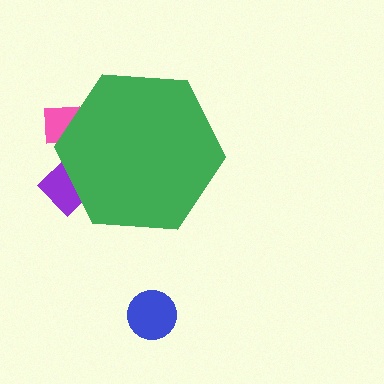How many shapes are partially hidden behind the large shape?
2 shapes are partially hidden.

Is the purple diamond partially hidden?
Yes, the purple diamond is partially hidden behind the green hexagon.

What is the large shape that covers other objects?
A green hexagon.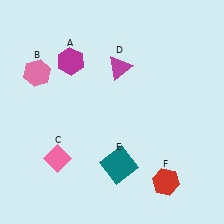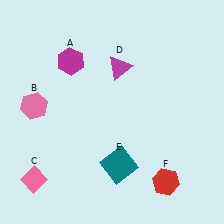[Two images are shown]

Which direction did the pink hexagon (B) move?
The pink hexagon (B) moved down.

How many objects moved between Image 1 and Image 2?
2 objects moved between the two images.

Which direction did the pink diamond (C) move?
The pink diamond (C) moved left.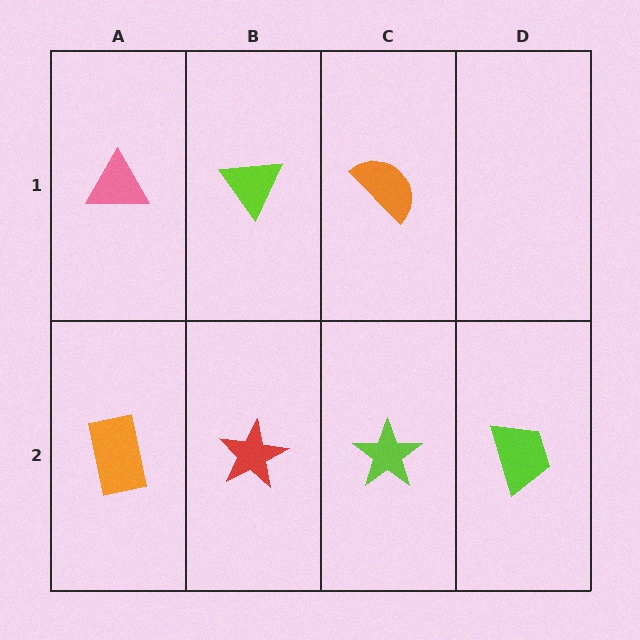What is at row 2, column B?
A red star.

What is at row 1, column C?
An orange semicircle.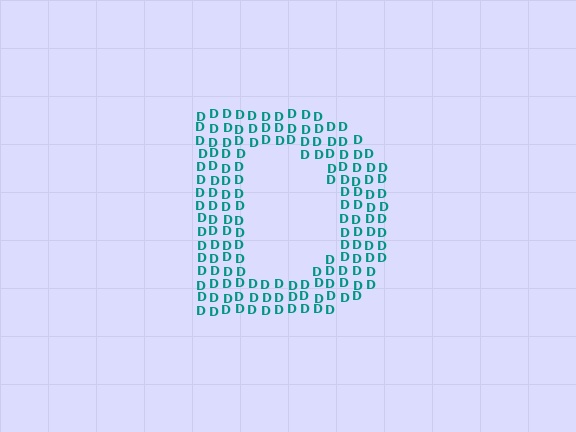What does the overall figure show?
The overall figure shows the letter D.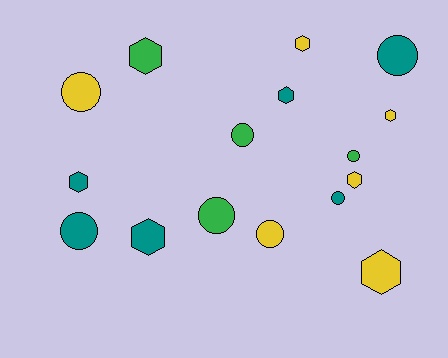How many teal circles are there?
There are 3 teal circles.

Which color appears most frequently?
Yellow, with 6 objects.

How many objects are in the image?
There are 16 objects.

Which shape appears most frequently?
Hexagon, with 8 objects.